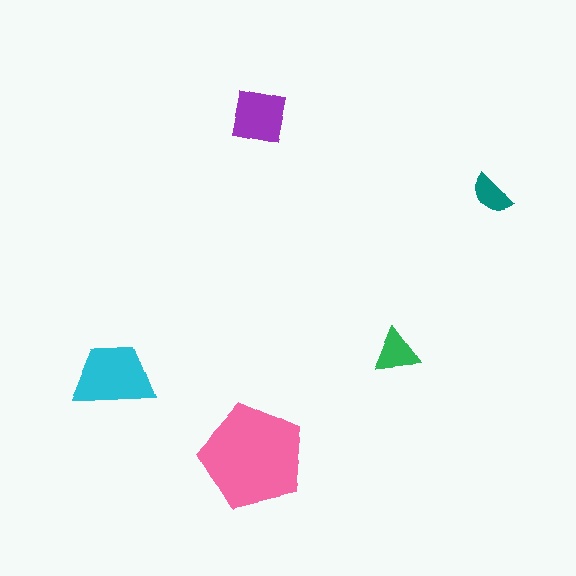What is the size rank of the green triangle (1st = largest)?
4th.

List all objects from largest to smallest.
The pink pentagon, the cyan trapezoid, the purple square, the green triangle, the teal semicircle.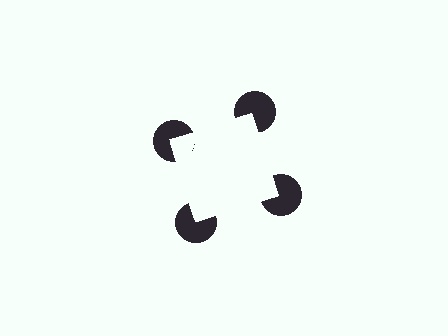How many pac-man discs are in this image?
There are 4 — one at each vertex of the illusory square.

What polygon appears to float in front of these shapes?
An illusory square — its edges are inferred from the aligned wedge cuts in the pac-man discs, not physically drawn.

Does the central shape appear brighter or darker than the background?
It typically appears slightly brighter than the background, even though no actual brightness change is drawn.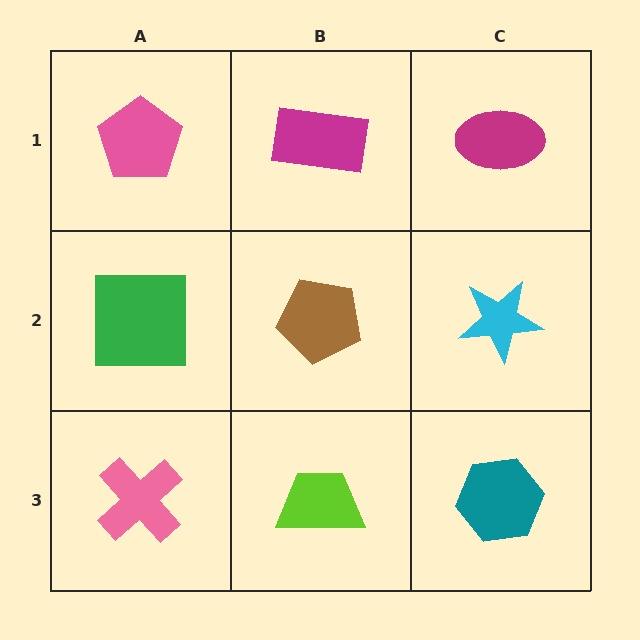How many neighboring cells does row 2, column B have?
4.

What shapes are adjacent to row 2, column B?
A magenta rectangle (row 1, column B), a lime trapezoid (row 3, column B), a green square (row 2, column A), a cyan star (row 2, column C).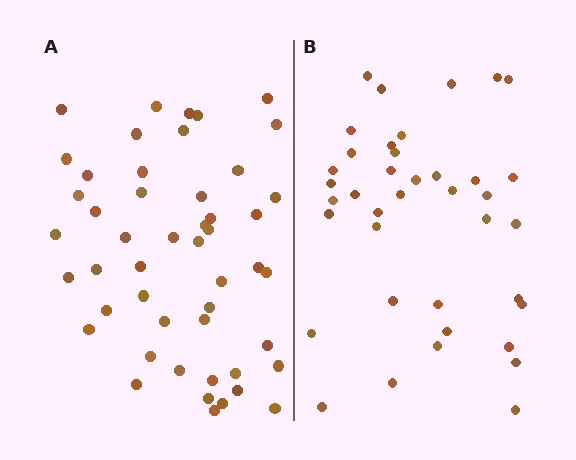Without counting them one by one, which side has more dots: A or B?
Region A (the left region) has more dots.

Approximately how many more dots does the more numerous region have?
Region A has roughly 10 or so more dots than region B.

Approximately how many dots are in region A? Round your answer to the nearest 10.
About 50 dots. (The exact count is 49, which rounds to 50.)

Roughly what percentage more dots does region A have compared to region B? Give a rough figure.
About 25% more.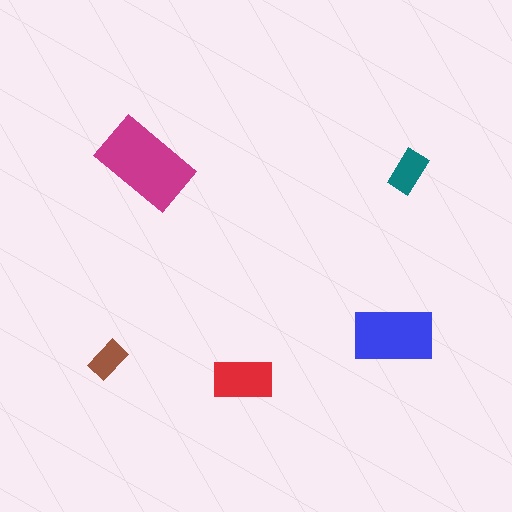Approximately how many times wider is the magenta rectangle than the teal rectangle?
About 2 times wider.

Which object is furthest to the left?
The brown rectangle is leftmost.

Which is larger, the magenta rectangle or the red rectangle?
The magenta one.